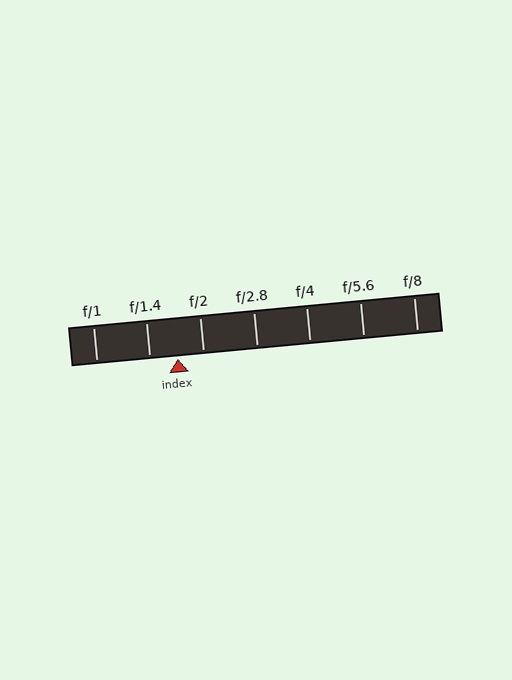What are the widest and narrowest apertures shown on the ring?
The widest aperture shown is f/1 and the narrowest is f/8.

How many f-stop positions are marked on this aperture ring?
There are 7 f-stop positions marked.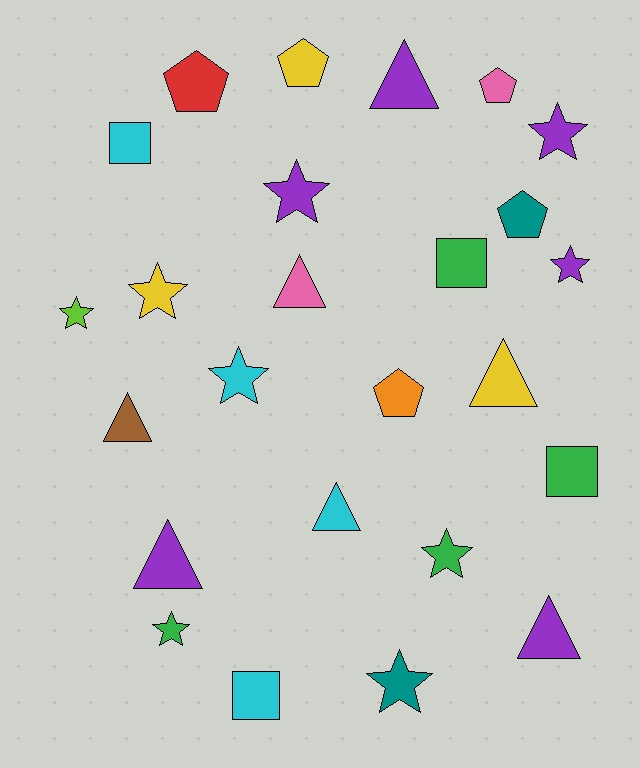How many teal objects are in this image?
There are 2 teal objects.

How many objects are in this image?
There are 25 objects.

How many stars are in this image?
There are 9 stars.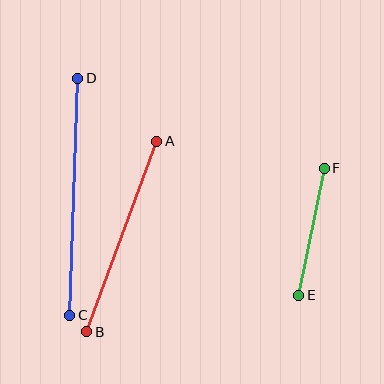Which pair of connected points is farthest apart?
Points C and D are farthest apart.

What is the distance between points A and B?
The distance is approximately 203 pixels.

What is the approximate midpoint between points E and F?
The midpoint is at approximately (311, 232) pixels.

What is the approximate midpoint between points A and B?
The midpoint is at approximately (122, 237) pixels.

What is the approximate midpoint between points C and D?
The midpoint is at approximately (74, 197) pixels.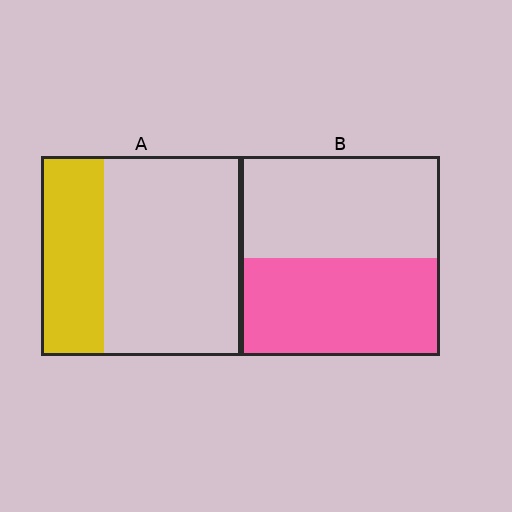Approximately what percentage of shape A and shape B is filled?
A is approximately 30% and B is approximately 50%.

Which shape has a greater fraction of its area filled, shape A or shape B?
Shape B.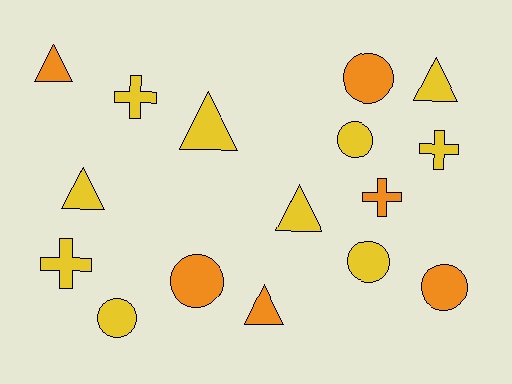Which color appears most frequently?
Yellow, with 10 objects.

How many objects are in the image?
There are 16 objects.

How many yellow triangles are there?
There are 4 yellow triangles.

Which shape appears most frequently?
Triangle, with 6 objects.